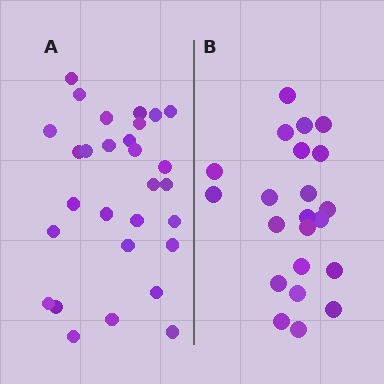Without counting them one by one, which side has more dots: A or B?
Region A (the left region) has more dots.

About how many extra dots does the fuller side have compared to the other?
Region A has roughly 8 or so more dots than region B.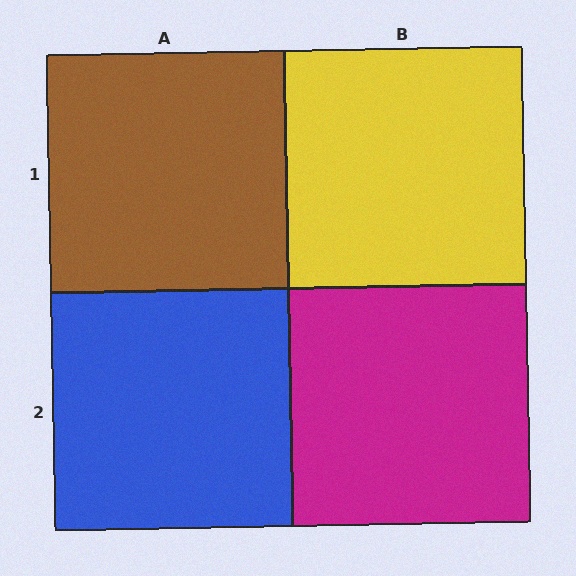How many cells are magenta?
1 cell is magenta.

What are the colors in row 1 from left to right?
Brown, yellow.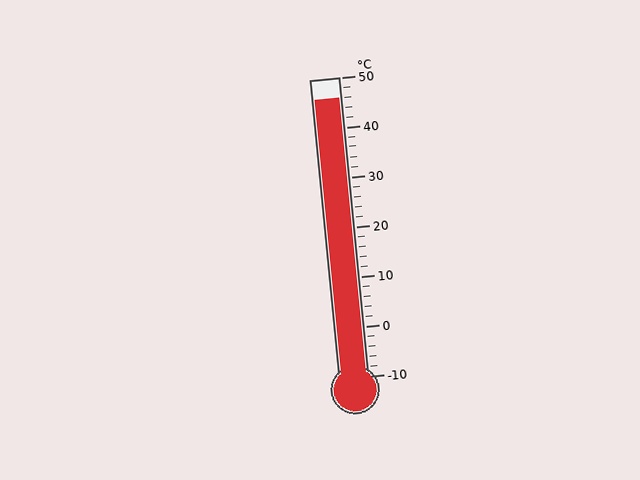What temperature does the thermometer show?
The thermometer shows approximately 46°C.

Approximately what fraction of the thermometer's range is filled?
The thermometer is filled to approximately 95% of its range.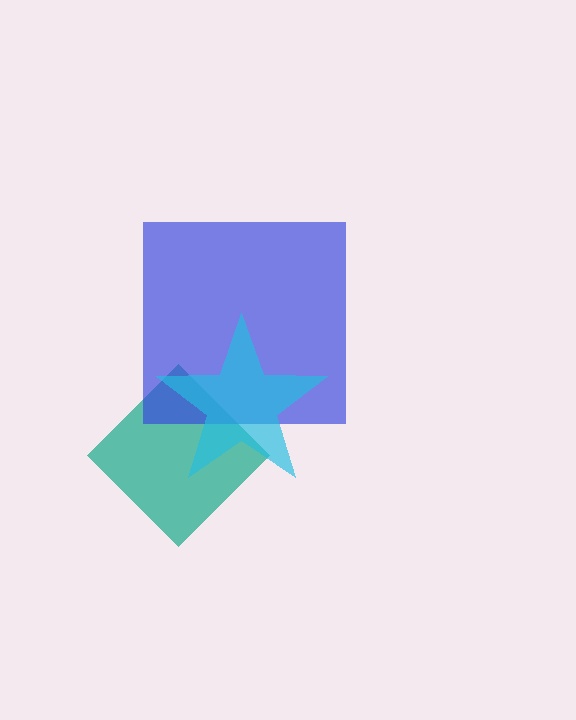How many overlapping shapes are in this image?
There are 3 overlapping shapes in the image.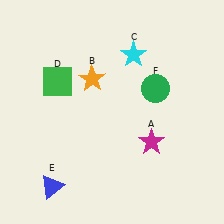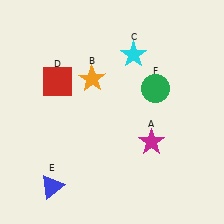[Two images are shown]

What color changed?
The square (D) changed from green in Image 1 to red in Image 2.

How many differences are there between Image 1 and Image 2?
There is 1 difference between the two images.